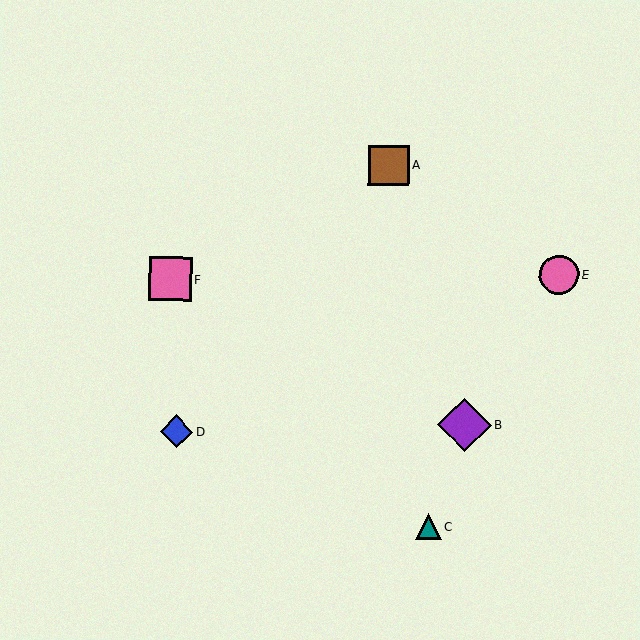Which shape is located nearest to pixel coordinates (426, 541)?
The teal triangle (labeled C) at (428, 527) is nearest to that location.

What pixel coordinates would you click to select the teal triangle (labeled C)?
Click at (428, 527) to select the teal triangle C.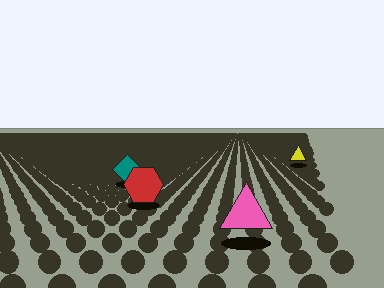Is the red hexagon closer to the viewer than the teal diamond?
Yes. The red hexagon is closer — you can tell from the texture gradient: the ground texture is coarser near it.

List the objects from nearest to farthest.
From nearest to farthest: the pink triangle, the red hexagon, the teal diamond, the yellow triangle.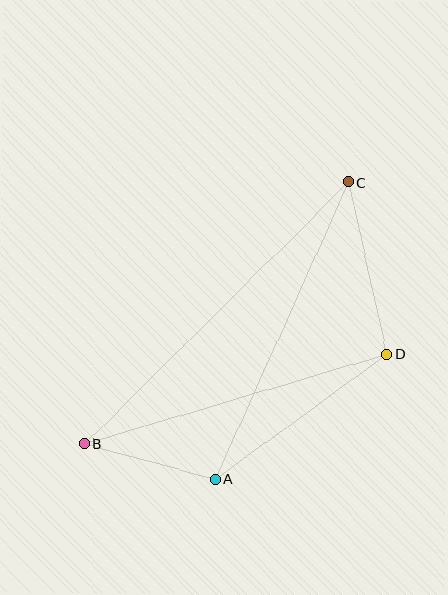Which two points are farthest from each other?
Points B and C are farthest from each other.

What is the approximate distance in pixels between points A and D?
The distance between A and D is approximately 213 pixels.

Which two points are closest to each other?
Points A and B are closest to each other.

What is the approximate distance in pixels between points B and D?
The distance between B and D is approximately 316 pixels.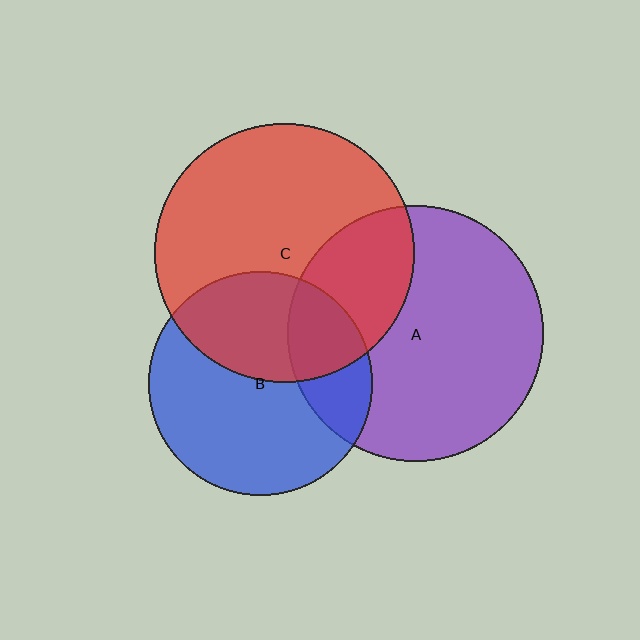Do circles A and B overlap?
Yes.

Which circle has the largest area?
Circle C (red).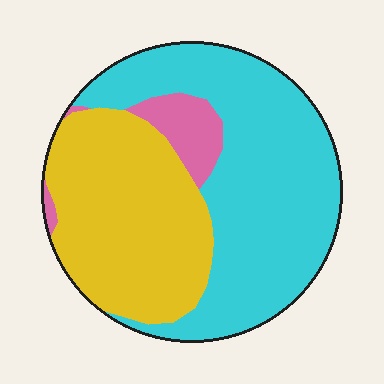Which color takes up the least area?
Pink, at roughly 10%.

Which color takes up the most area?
Cyan, at roughly 55%.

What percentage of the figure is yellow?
Yellow takes up between a third and a half of the figure.